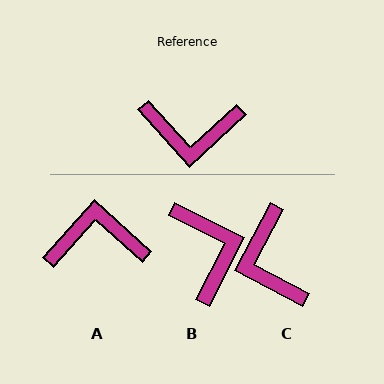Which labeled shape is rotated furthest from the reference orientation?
A, about 174 degrees away.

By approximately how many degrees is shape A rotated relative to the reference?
Approximately 174 degrees clockwise.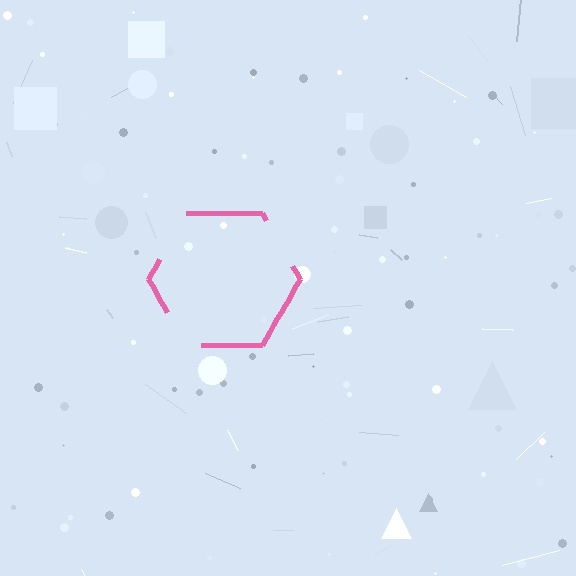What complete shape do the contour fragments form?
The contour fragments form a hexagon.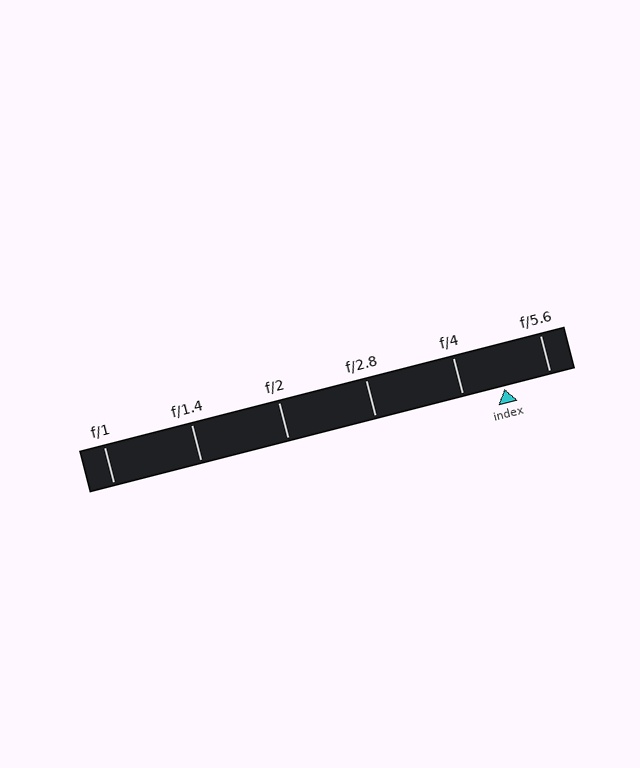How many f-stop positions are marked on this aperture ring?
There are 6 f-stop positions marked.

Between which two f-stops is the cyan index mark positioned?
The index mark is between f/4 and f/5.6.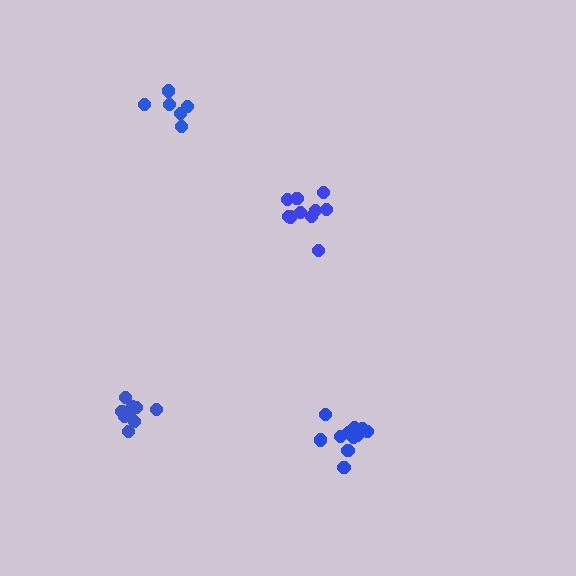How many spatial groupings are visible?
There are 4 spatial groupings.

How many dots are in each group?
Group 1: 6 dots, Group 2: 12 dots, Group 3: 11 dots, Group 4: 9 dots (38 total).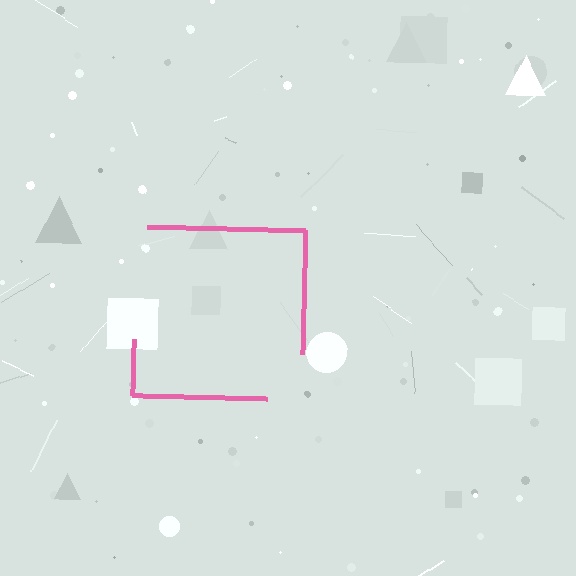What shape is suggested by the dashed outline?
The dashed outline suggests a square.